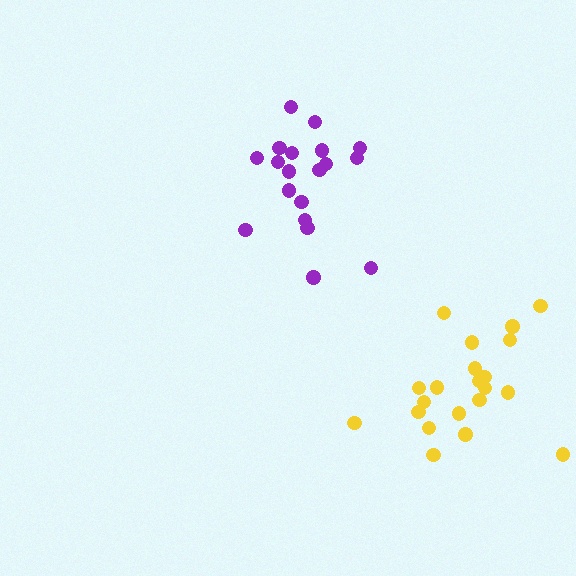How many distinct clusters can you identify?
There are 2 distinct clusters.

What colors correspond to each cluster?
The clusters are colored: purple, yellow.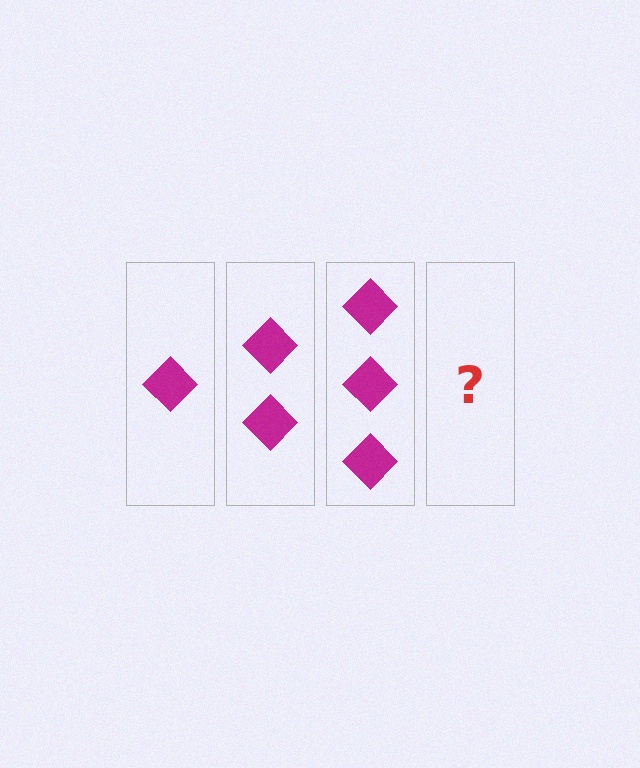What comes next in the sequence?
The next element should be 4 diamonds.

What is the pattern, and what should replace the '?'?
The pattern is that each step adds one more diamond. The '?' should be 4 diamonds.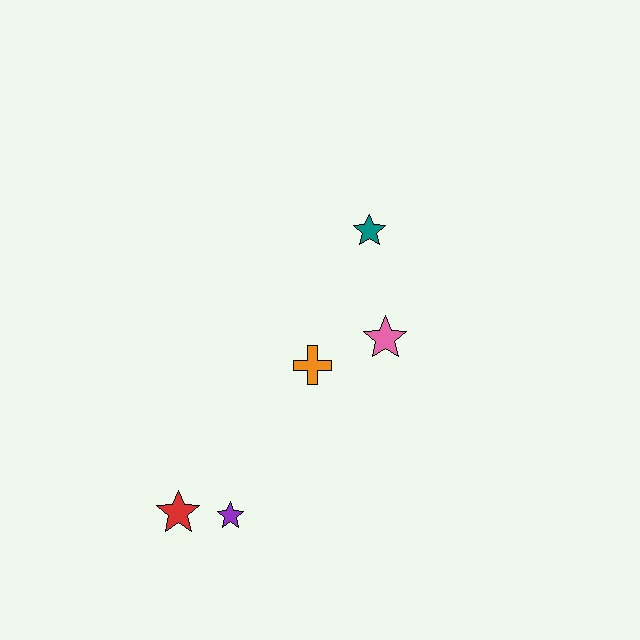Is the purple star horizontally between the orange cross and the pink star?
No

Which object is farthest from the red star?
The teal star is farthest from the red star.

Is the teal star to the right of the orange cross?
Yes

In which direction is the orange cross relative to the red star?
The orange cross is above the red star.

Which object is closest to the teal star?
The pink star is closest to the teal star.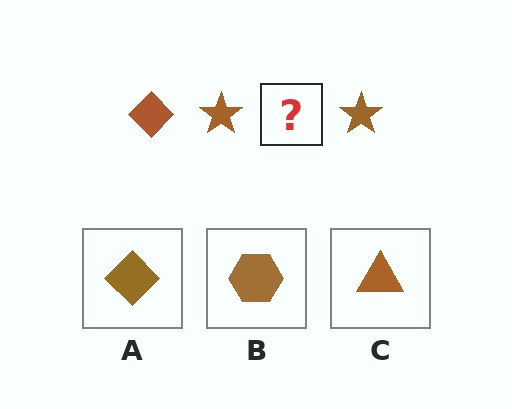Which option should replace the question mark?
Option A.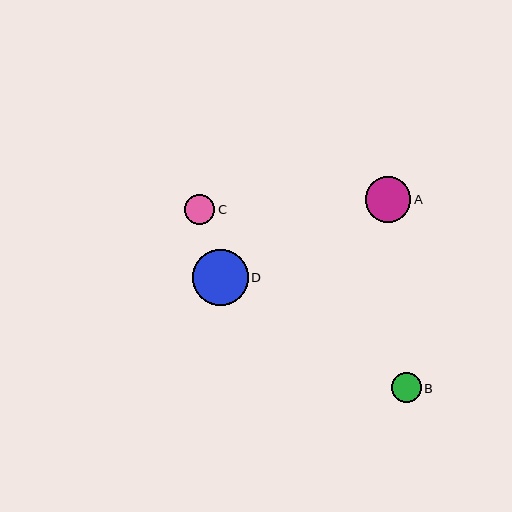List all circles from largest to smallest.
From largest to smallest: D, A, C, B.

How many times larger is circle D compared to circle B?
Circle D is approximately 1.9 times the size of circle B.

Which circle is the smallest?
Circle B is the smallest with a size of approximately 30 pixels.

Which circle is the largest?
Circle D is the largest with a size of approximately 56 pixels.